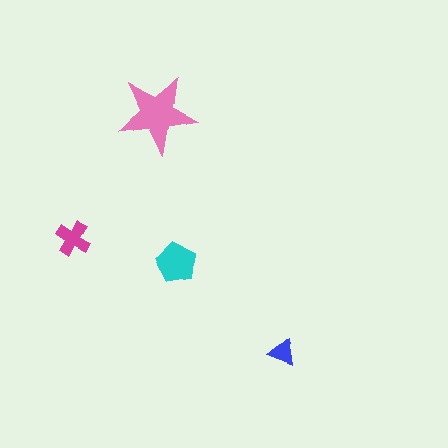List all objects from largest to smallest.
The pink star, the cyan pentagon, the magenta cross, the blue triangle.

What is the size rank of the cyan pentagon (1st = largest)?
2nd.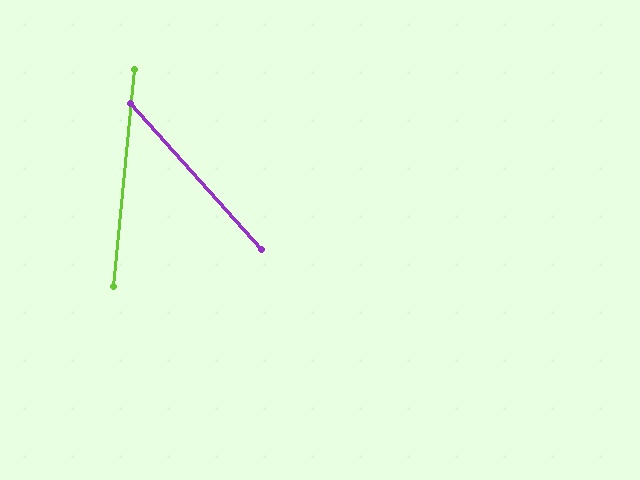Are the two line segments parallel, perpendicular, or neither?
Neither parallel nor perpendicular — they differ by about 48°.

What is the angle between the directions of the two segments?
Approximately 48 degrees.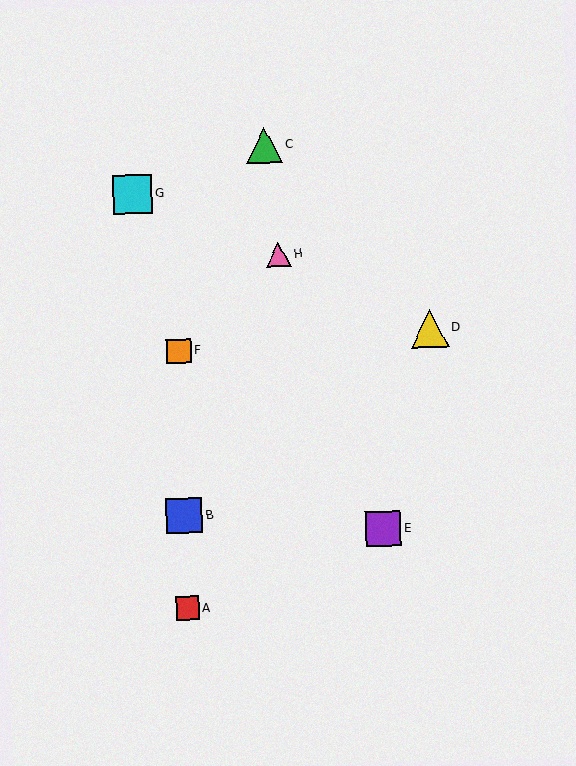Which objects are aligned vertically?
Objects A, B, F are aligned vertically.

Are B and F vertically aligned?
Yes, both are at x≈184.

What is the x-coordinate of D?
Object D is at x≈429.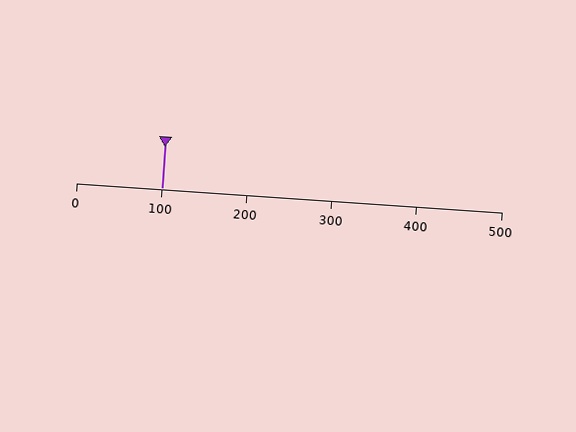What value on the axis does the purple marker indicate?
The marker indicates approximately 100.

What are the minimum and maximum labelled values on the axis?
The axis runs from 0 to 500.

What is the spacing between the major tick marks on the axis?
The major ticks are spaced 100 apart.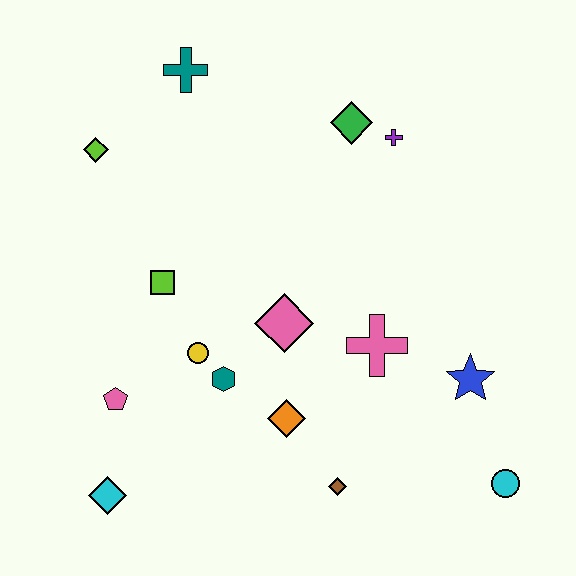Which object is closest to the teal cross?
The lime diamond is closest to the teal cross.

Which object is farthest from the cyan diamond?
The purple cross is farthest from the cyan diamond.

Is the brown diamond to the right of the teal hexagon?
Yes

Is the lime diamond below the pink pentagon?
No